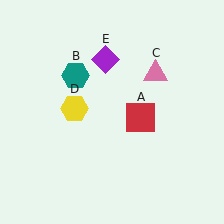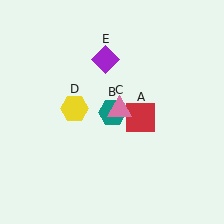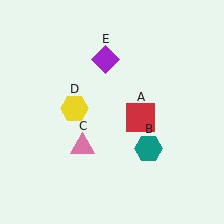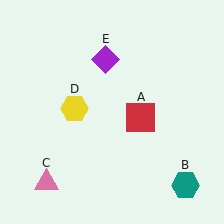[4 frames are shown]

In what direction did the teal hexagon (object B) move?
The teal hexagon (object B) moved down and to the right.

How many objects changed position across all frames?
2 objects changed position: teal hexagon (object B), pink triangle (object C).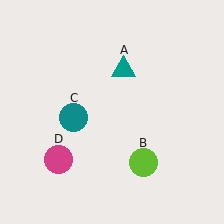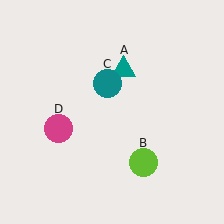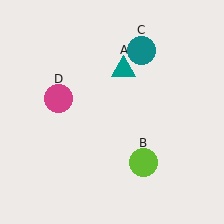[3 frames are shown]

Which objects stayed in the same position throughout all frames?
Teal triangle (object A) and lime circle (object B) remained stationary.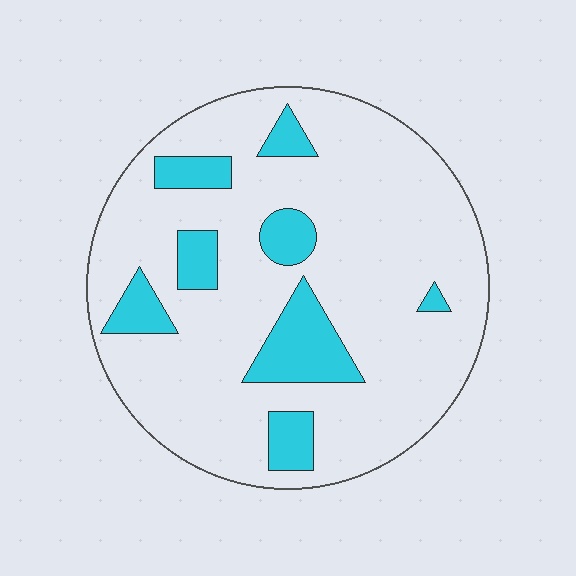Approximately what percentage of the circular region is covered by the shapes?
Approximately 15%.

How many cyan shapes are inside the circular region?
8.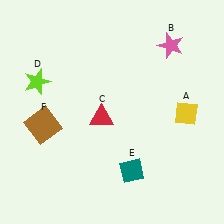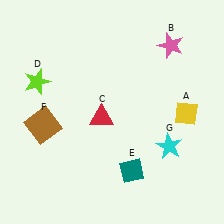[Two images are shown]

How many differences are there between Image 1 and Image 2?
There is 1 difference between the two images.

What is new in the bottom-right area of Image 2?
A cyan star (G) was added in the bottom-right area of Image 2.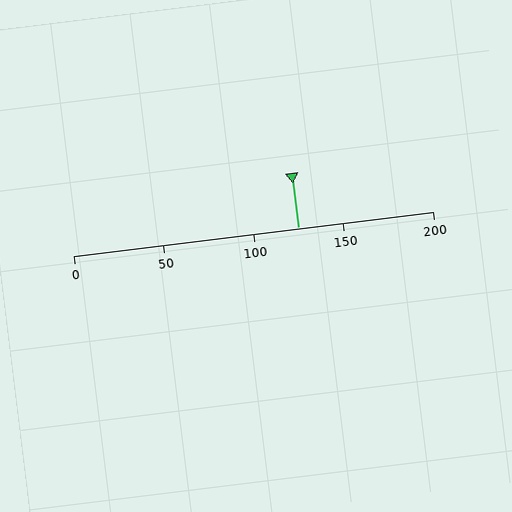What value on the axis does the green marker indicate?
The marker indicates approximately 125.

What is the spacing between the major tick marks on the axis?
The major ticks are spaced 50 apart.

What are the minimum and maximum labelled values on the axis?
The axis runs from 0 to 200.